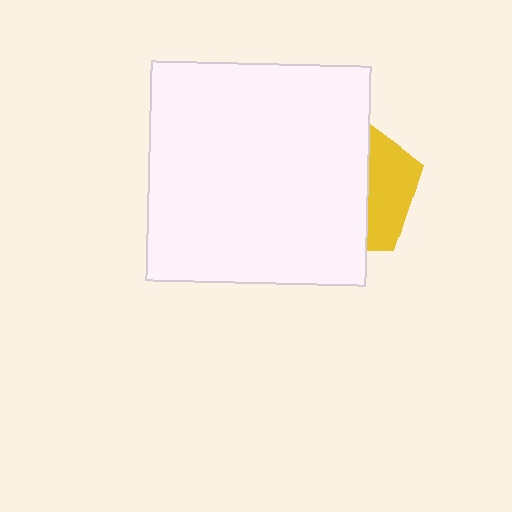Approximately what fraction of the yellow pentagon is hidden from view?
Roughly 68% of the yellow pentagon is hidden behind the white square.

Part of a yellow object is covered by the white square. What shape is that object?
It is a pentagon.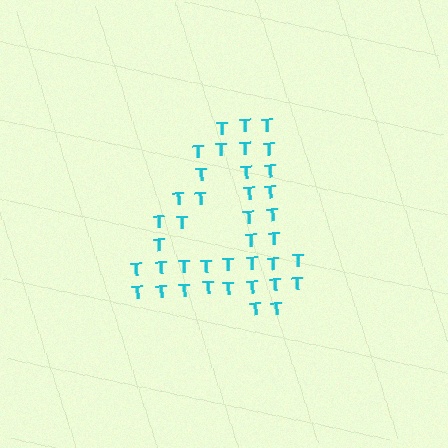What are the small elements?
The small elements are letter T's.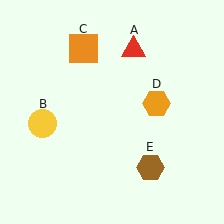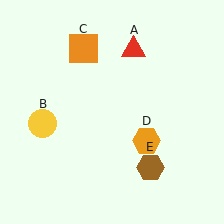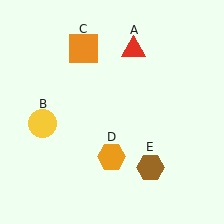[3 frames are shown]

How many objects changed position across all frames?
1 object changed position: orange hexagon (object D).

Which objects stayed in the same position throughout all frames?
Red triangle (object A) and yellow circle (object B) and orange square (object C) and brown hexagon (object E) remained stationary.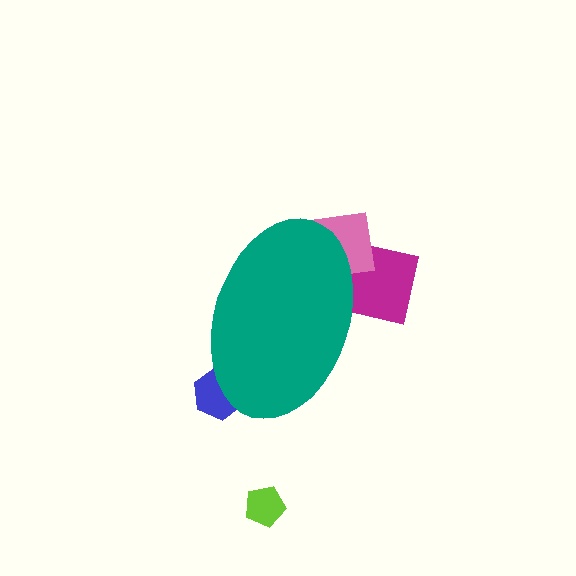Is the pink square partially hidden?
Yes, the pink square is partially hidden behind the teal ellipse.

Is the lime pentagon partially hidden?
No, the lime pentagon is fully visible.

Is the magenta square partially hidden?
Yes, the magenta square is partially hidden behind the teal ellipse.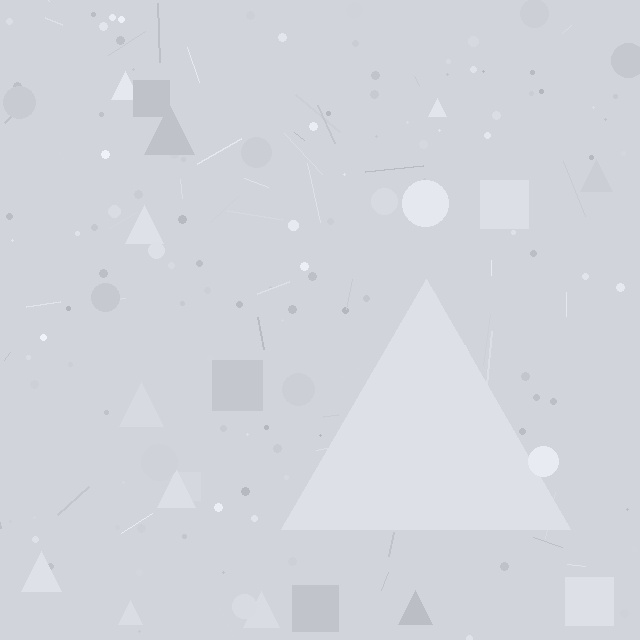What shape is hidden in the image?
A triangle is hidden in the image.